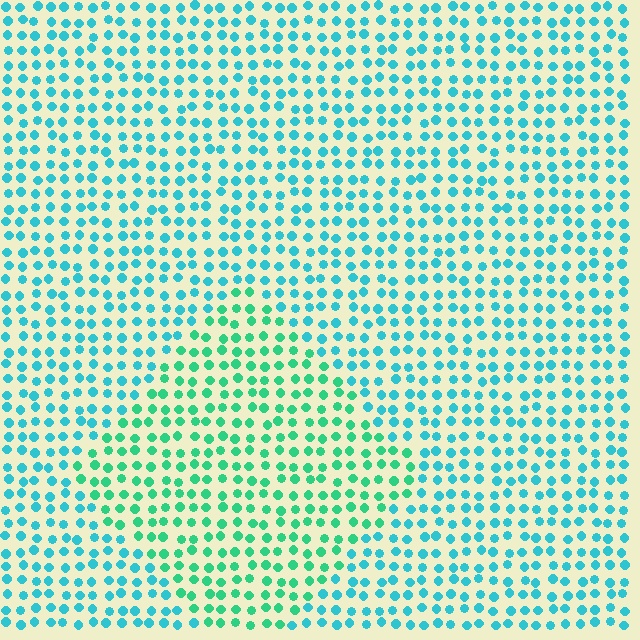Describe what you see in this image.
The image is filled with small cyan elements in a uniform arrangement. A diamond-shaped region is visible where the elements are tinted to a slightly different hue, forming a subtle color boundary.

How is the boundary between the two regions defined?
The boundary is defined purely by a slight shift in hue (about 34 degrees). Spacing, size, and orientation are identical on both sides.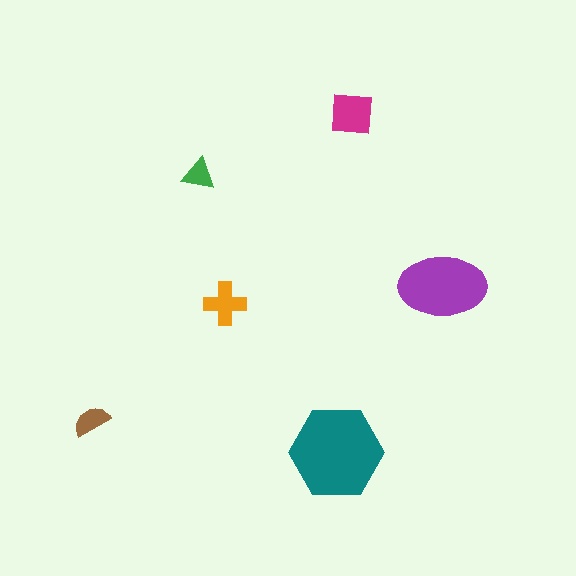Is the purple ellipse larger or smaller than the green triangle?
Larger.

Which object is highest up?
The magenta square is topmost.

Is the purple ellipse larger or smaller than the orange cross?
Larger.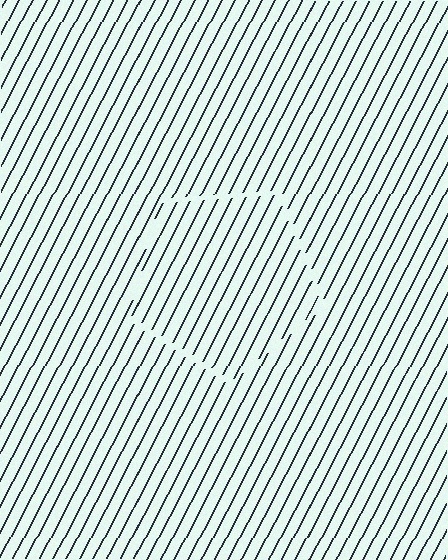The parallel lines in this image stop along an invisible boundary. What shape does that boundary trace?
An illusory pentagon. The interior of the shape contains the same grating, shifted by half a period — the contour is defined by the phase discontinuity where line-ends from the inner and outer gratings abut.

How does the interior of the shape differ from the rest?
The interior of the shape contains the same grating, shifted by half a period — the contour is defined by the phase discontinuity where line-ends from the inner and outer gratings abut.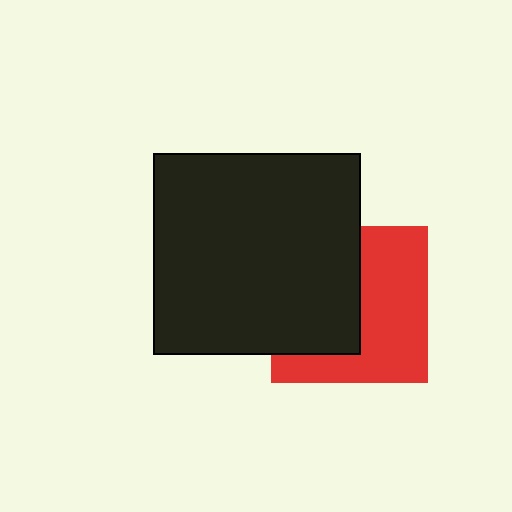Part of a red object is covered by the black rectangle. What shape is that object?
It is a square.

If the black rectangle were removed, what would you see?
You would see the complete red square.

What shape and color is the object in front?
The object in front is a black rectangle.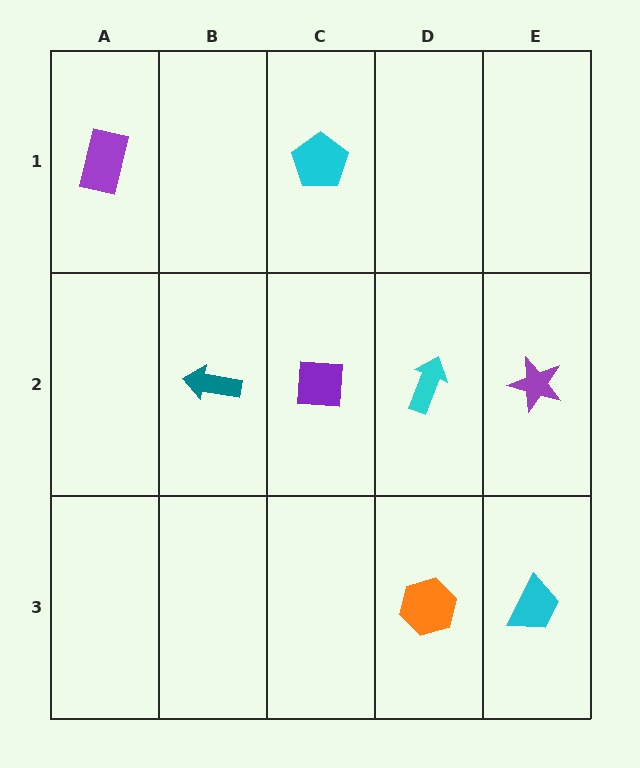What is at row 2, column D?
A cyan arrow.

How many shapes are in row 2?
4 shapes.